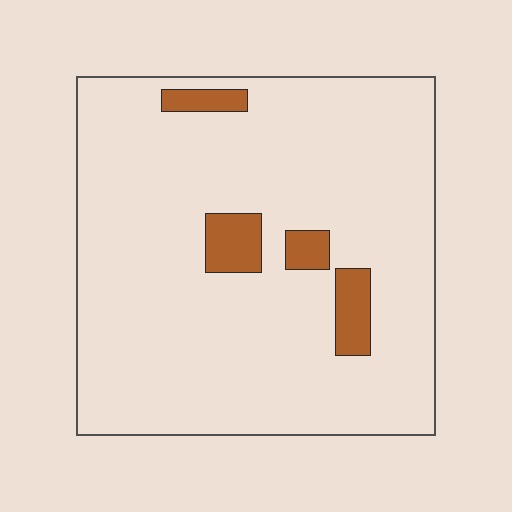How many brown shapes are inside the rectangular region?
4.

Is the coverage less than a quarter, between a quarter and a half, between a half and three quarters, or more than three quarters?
Less than a quarter.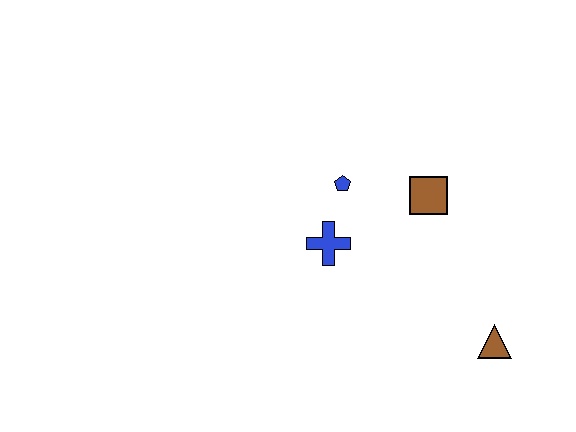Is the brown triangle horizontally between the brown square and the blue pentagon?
No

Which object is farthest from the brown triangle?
The blue pentagon is farthest from the brown triangle.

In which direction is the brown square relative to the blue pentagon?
The brown square is to the right of the blue pentagon.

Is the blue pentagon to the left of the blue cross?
No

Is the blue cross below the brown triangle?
No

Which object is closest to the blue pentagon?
The blue cross is closest to the blue pentagon.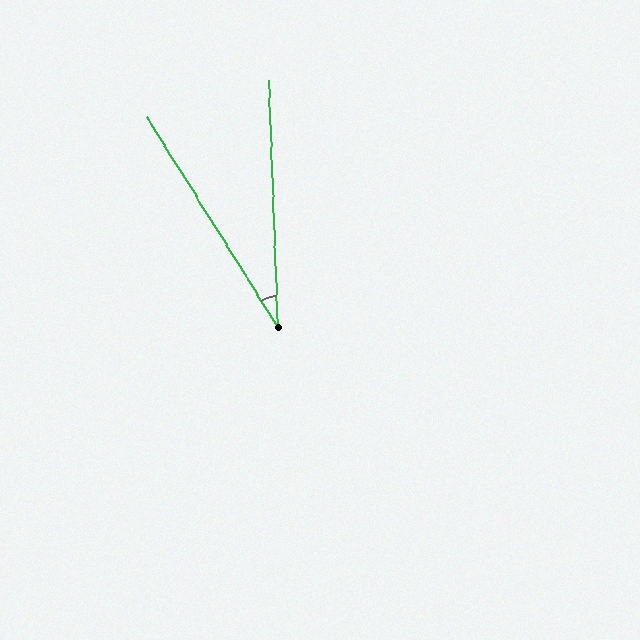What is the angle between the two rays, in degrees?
Approximately 30 degrees.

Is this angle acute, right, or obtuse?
It is acute.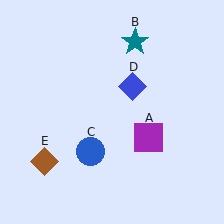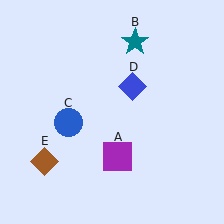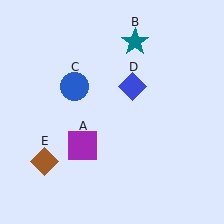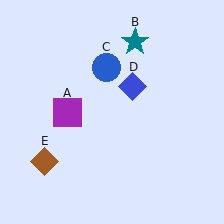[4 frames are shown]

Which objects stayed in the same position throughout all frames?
Teal star (object B) and blue diamond (object D) and brown diamond (object E) remained stationary.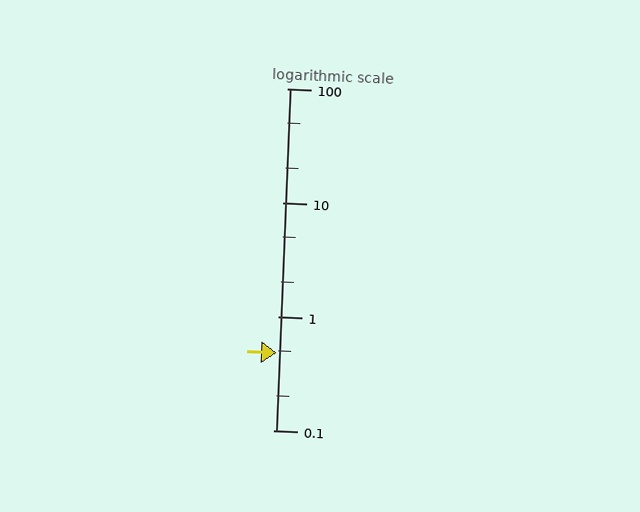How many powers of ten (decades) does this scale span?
The scale spans 3 decades, from 0.1 to 100.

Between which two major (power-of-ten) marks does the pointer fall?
The pointer is between 0.1 and 1.